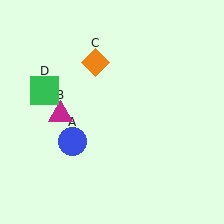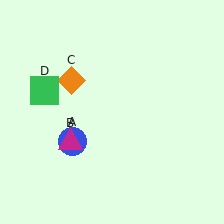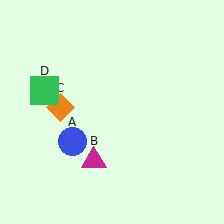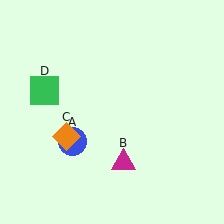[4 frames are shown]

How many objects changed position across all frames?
2 objects changed position: magenta triangle (object B), orange diamond (object C).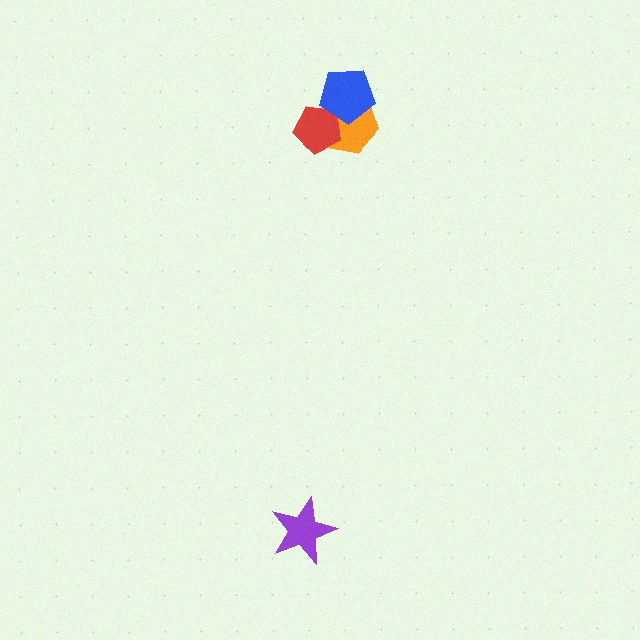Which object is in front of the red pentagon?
The blue pentagon is in front of the red pentagon.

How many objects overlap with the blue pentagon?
2 objects overlap with the blue pentagon.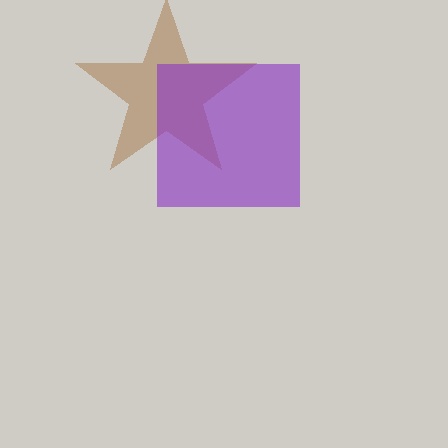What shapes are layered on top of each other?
The layered shapes are: a brown star, a purple square.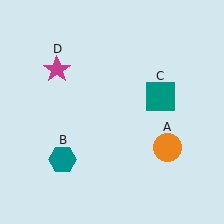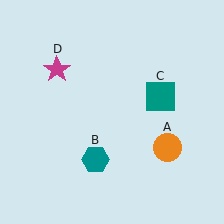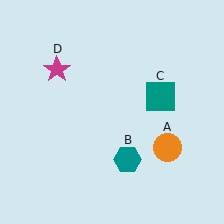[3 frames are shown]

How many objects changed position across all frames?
1 object changed position: teal hexagon (object B).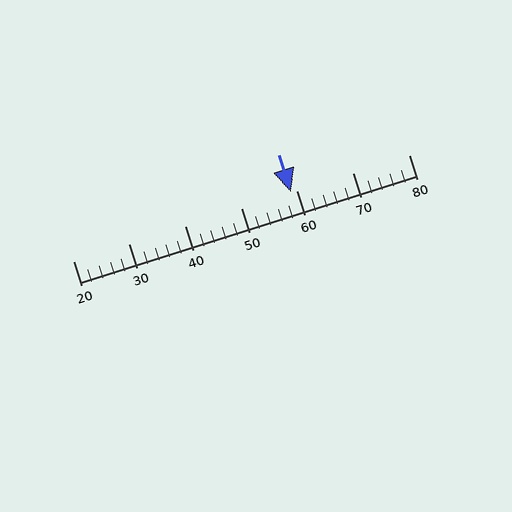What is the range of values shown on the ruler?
The ruler shows values from 20 to 80.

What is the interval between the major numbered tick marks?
The major tick marks are spaced 10 units apart.